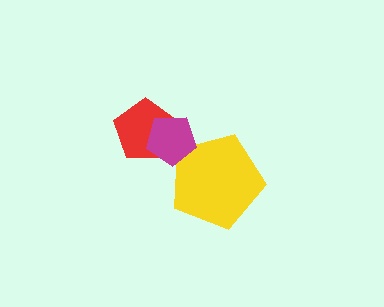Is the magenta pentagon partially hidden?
No, no other shape covers it.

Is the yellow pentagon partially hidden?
Yes, it is partially covered by another shape.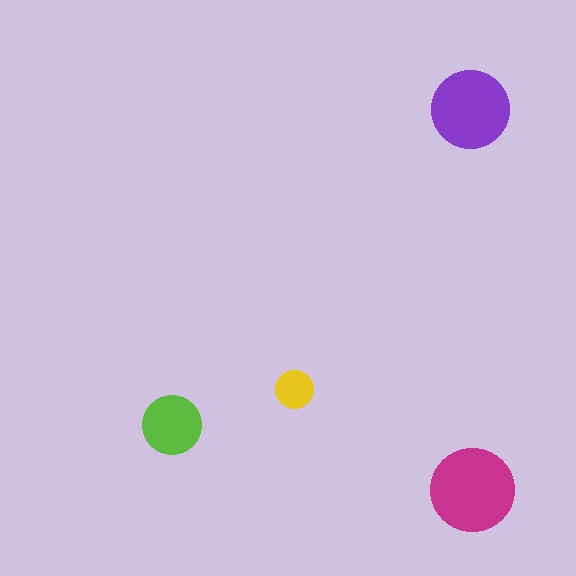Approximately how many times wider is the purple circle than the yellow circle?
About 2 times wider.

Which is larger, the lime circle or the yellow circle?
The lime one.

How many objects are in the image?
There are 4 objects in the image.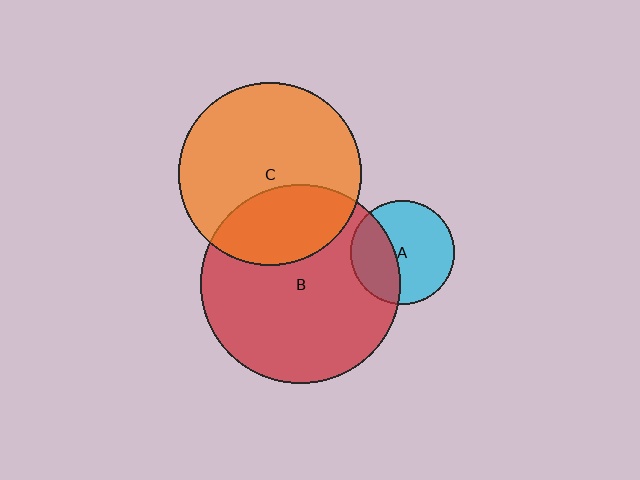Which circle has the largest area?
Circle B (red).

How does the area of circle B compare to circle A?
Approximately 3.7 times.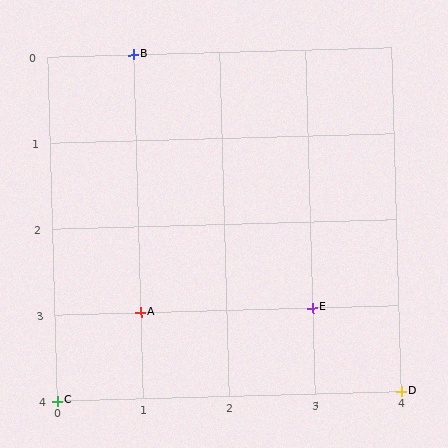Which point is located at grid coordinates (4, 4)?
Point D is at (4, 4).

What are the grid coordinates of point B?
Point B is at grid coordinates (1, 0).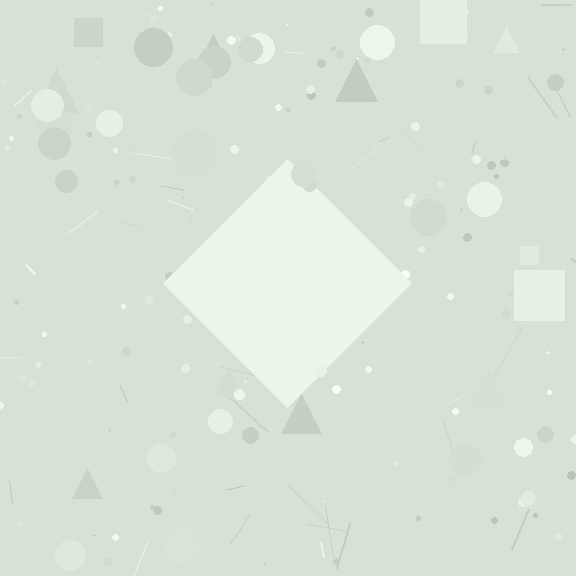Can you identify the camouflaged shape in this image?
The camouflaged shape is a diamond.